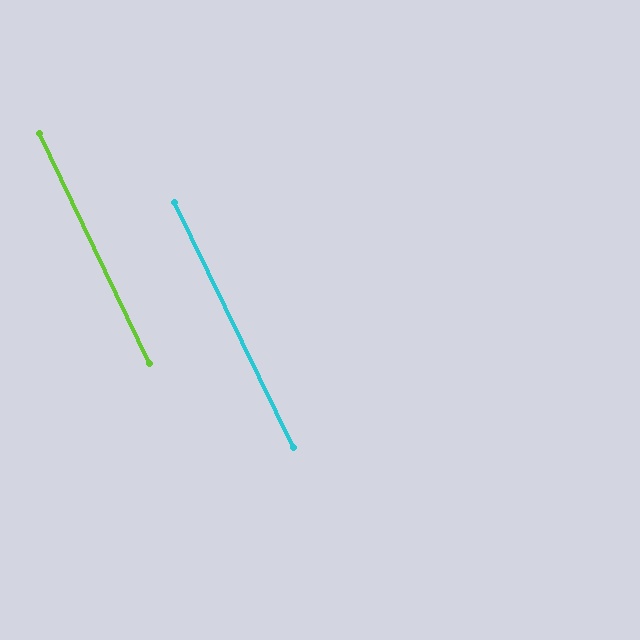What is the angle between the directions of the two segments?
Approximately 0 degrees.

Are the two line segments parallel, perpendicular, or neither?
Parallel — their directions differ by only 0.3°.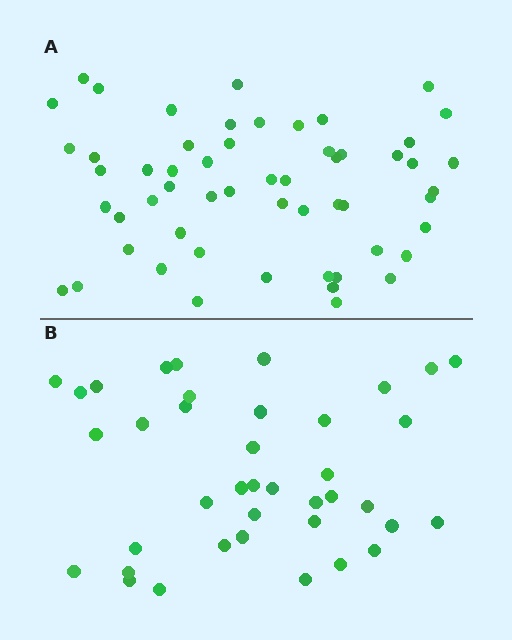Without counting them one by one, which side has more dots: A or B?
Region A (the top region) has more dots.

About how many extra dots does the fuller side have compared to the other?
Region A has approximately 15 more dots than region B.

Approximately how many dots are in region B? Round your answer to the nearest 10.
About 40 dots. (The exact count is 39, which rounds to 40.)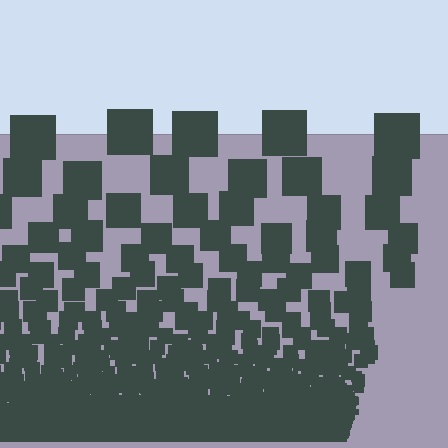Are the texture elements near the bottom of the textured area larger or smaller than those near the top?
Smaller. The gradient is inverted — elements near the bottom are smaller and denser.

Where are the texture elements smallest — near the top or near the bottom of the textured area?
Near the bottom.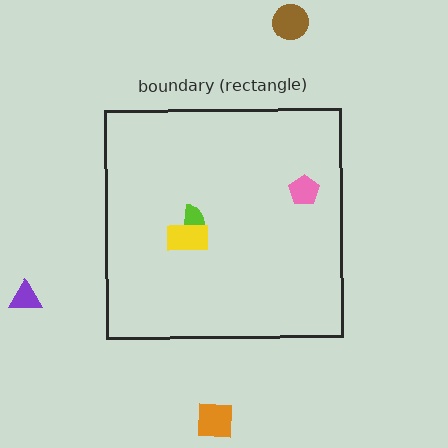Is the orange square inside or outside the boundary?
Outside.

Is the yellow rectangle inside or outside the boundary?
Inside.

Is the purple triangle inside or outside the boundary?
Outside.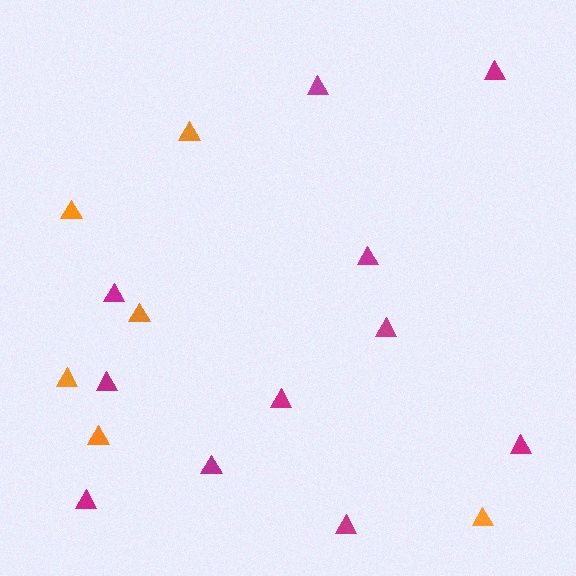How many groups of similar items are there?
There are 2 groups: one group of magenta triangles (11) and one group of orange triangles (6).